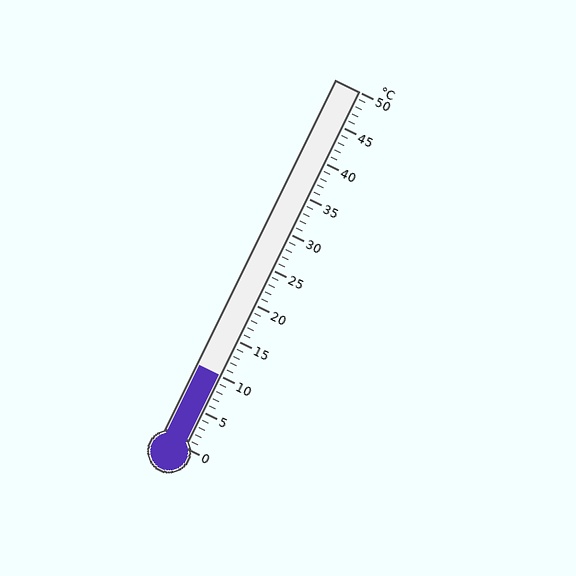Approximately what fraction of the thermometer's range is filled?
The thermometer is filled to approximately 20% of its range.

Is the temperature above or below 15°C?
The temperature is below 15°C.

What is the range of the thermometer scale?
The thermometer scale ranges from 0°C to 50°C.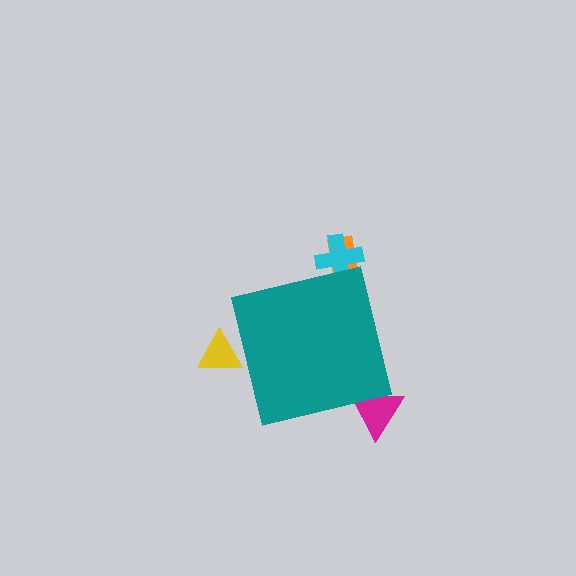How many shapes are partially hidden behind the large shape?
4 shapes are partially hidden.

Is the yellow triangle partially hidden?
Yes, the yellow triangle is partially hidden behind the teal square.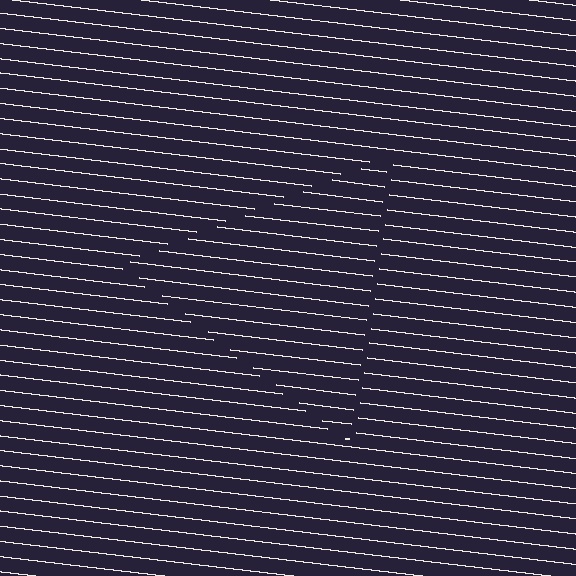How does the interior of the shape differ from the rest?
The interior of the shape contains the same grating, shifted by half a period — the contour is defined by the phase discontinuity where line-ends from the inner and outer gratings abut.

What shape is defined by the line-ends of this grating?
An illusory triangle. The interior of the shape contains the same grating, shifted by half a period — the contour is defined by the phase discontinuity where line-ends from the inner and outer gratings abut.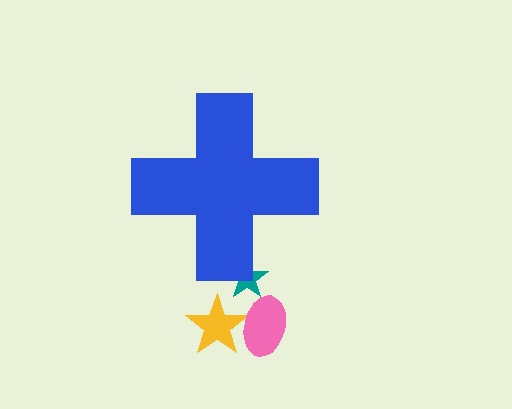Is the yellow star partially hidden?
No, the yellow star is fully visible.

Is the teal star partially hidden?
Yes, the teal star is partially hidden behind the blue cross.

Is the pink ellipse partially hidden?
No, the pink ellipse is fully visible.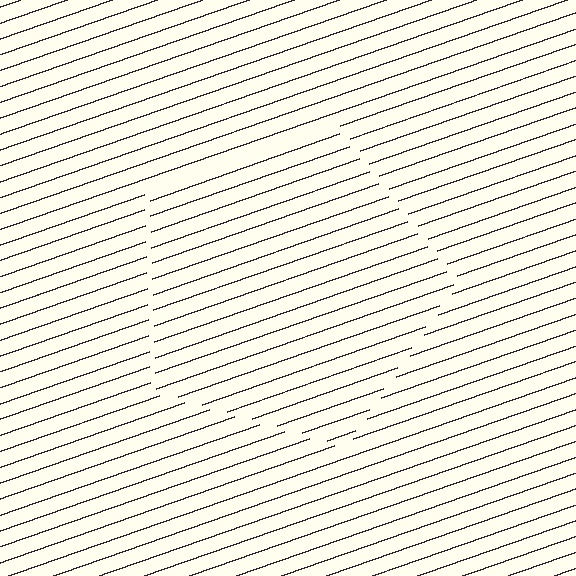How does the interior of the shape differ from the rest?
The interior of the shape contains the same grating, shifted by half a period — the contour is defined by the phase discontinuity where line-ends from the inner and outer gratings abut.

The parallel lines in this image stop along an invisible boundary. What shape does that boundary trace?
An illusory pentagon. The interior of the shape contains the same grating, shifted by half a period — the contour is defined by the phase discontinuity where line-ends from the inner and outer gratings abut.